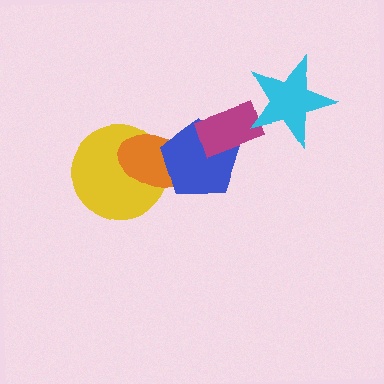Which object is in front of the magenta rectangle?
The cyan star is in front of the magenta rectangle.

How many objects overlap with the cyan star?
1 object overlaps with the cyan star.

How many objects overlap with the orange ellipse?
2 objects overlap with the orange ellipse.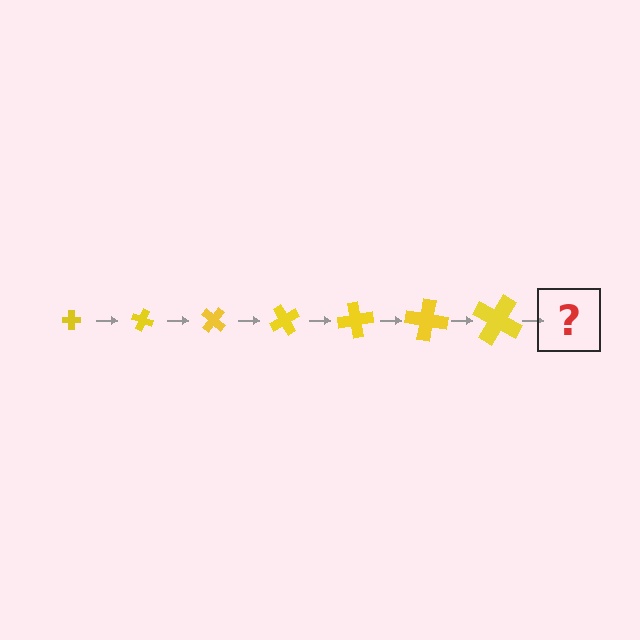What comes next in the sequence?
The next element should be a cross, larger than the previous one and rotated 140 degrees from the start.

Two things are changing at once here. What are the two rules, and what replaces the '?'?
The two rules are that the cross grows larger each step and it rotates 20 degrees each step. The '?' should be a cross, larger than the previous one and rotated 140 degrees from the start.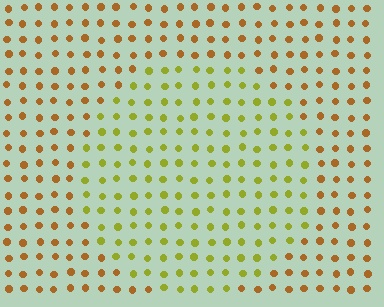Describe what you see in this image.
The image is filled with small brown elements in a uniform arrangement. A circle-shaped region is visible where the elements are tinted to a slightly different hue, forming a subtle color boundary.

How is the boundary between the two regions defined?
The boundary is defined purely by a slight shift in hue (about 41 degrees). Spacing, size, and orientation are identical on both sides.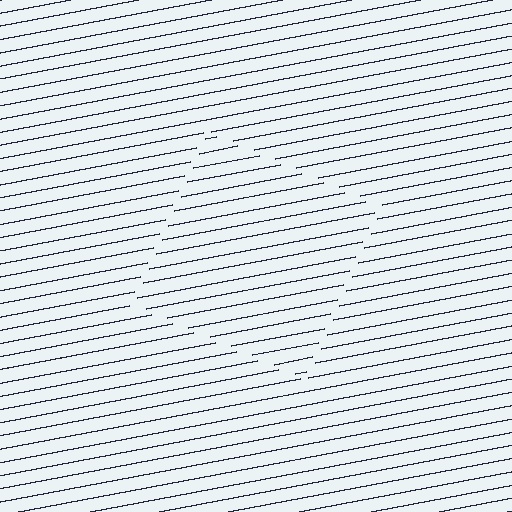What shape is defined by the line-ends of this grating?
An illusory square. The interior of the shape contains the same grating, shifted by half a period — the contour is defined by the phase discontinuity where line-ends from the inner and outer gratings abut.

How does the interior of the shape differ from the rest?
The interior of the shape contains the same grating, shifted by half a period — the contour is defined by the phase discontinuity where line-ends from the inner and outer gratings abut.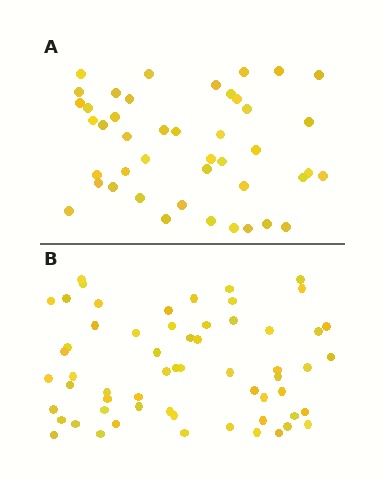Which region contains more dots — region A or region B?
Region B (the bottom region) has more dots.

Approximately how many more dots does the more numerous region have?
Region B has approximately 15 more dots than region A.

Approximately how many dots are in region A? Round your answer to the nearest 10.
About 40 dots. (The exact count is 44, which rounds to 40.)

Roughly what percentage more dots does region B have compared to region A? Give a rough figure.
About 35% more.